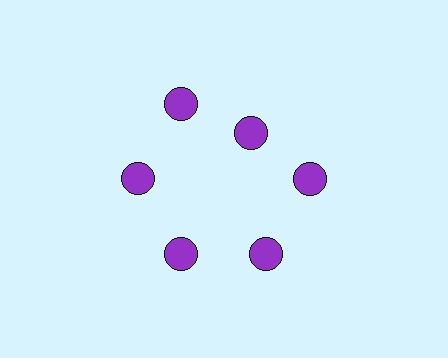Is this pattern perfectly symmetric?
No. The 6 purple circles are arranged in a ring, but one element near the 1 o'clock position is pulled inward toward the center, breaking the 6-fold rotational symmetry.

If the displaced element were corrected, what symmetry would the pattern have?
It would have 6-fold rotational symmetry — the pattern would map onto itself every 60 degrees.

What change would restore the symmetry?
The symmetry would be restored by moving it outward, back onto the ring so that all 6 circles sit at equal angles and equal distance from the center.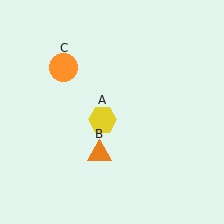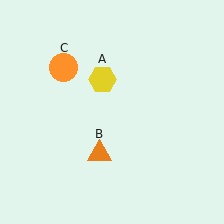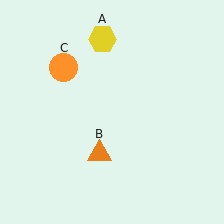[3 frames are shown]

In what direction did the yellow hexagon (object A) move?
The yellow hexagon (object A) moved up.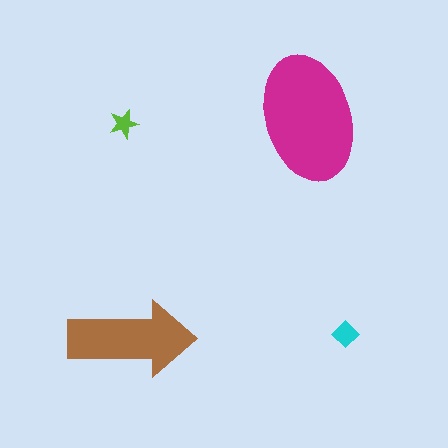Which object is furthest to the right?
The cyan diamond is rightmost.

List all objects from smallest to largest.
The lime star, the cyan diamond, the brown arrow, the magenta ellipse.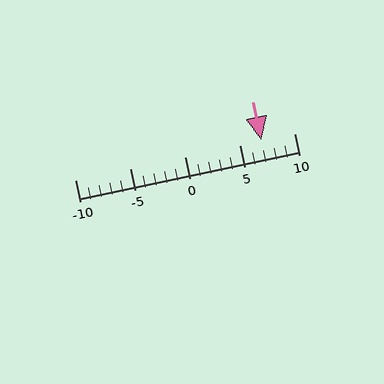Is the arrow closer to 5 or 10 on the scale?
The arrow is closer to 5.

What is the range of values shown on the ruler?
The ruler shows values from -10 to 10.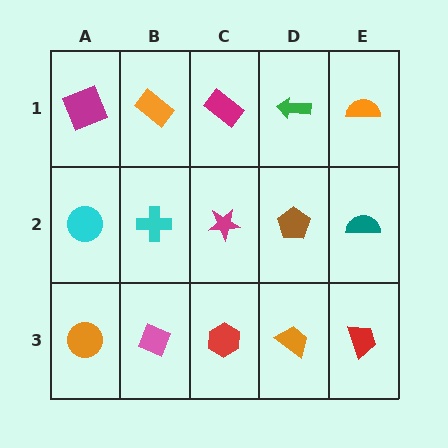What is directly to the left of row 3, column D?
A red hexagon.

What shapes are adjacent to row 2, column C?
A magenta rectangle (row 1, column C), a red hexagon (row 3, column C), a cyan cross (row 2, column B), a brown pentagon (row 2, column D).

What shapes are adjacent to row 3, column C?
A magenta star (row 2, column C), a pink diamond (row 3, column B), an orange trapezoid (row 3, column D).